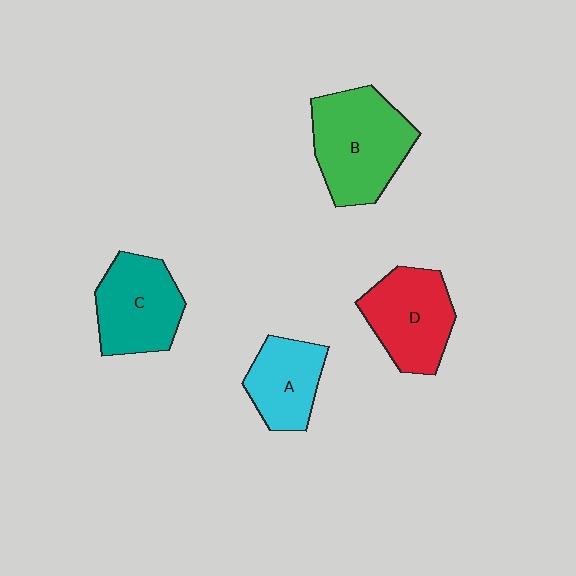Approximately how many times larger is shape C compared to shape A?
Approximately 1.3 times.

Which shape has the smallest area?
Shape A (cyan).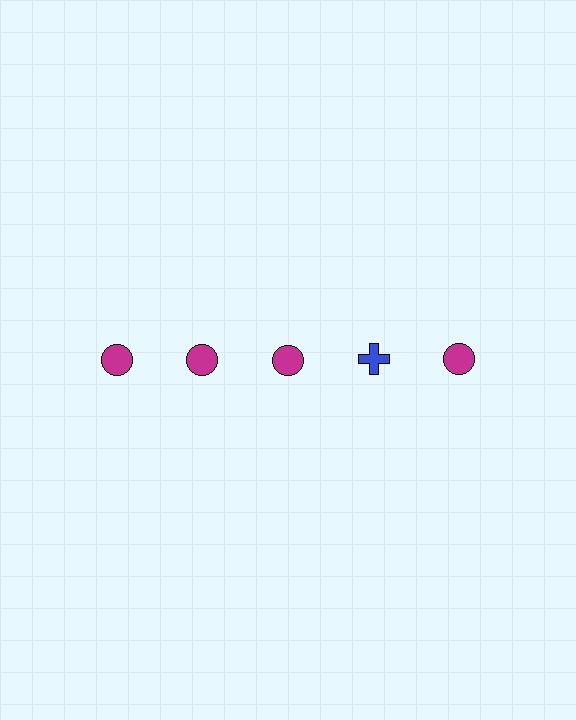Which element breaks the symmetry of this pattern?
The blue cross in the top row, second from right column breaks the symmetry. All other shapes are magenta circles.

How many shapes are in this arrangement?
There are 5 shapes arranged in a grid pattern.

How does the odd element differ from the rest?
It differs in both color (blue instead of magenta) and shape (cross instead of circle).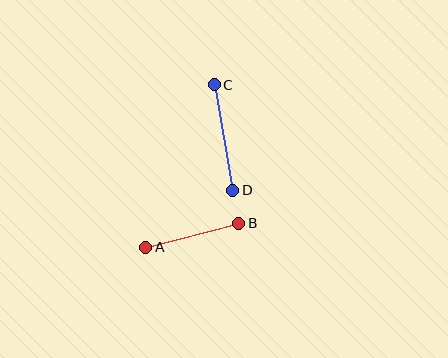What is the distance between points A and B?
The distance is approximately 96 pixels.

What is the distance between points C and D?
The distance is approximately 107 pixels.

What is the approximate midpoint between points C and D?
The midpoint is at approximately (224, 137) pixels.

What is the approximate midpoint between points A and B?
The midpoint is at approximately (192, 235) pixels.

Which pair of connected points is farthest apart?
Points C and D are farthest apart.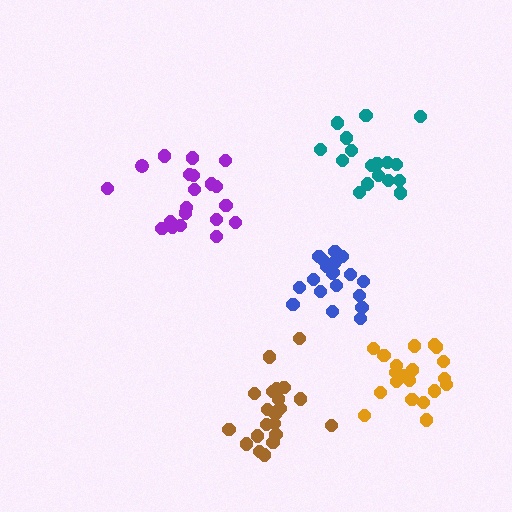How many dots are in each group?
Group 1: 17 dots, Group 2: 21 dots, Group 3: 19 dots, Group 4: 21 dots, Group 5: 21 dots (99 total).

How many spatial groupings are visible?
There are 5 spatial groupings.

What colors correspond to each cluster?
The clusters are colored: teal, purple, blue, orange, brown.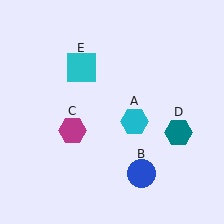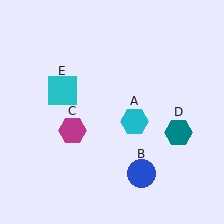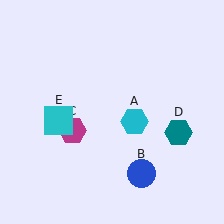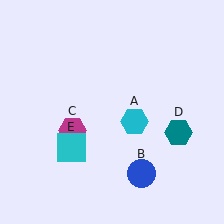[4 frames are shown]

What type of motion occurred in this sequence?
The cyan square (object E) rotated counterclockwise around the center of the scene.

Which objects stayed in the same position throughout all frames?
Cyan hexagon (object A) and blue circle (object B) and magenta hexagon (object C) and teal hexagon (object D) remained stationary.